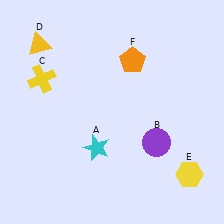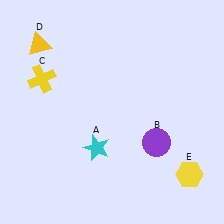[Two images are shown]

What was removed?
The orange pentagon (F) was removed in Image 2.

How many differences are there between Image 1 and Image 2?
There is 1 difference between the two images.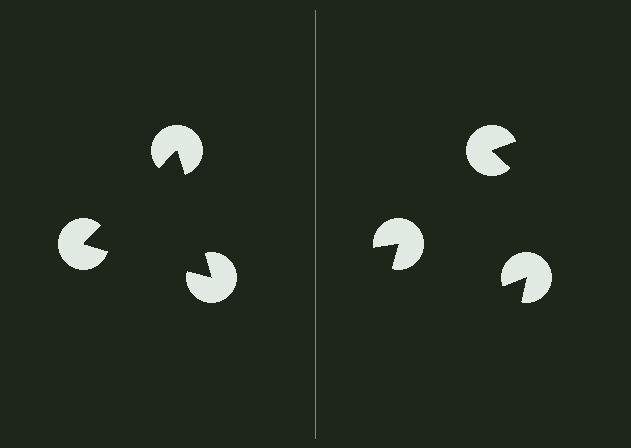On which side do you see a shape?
An illusory triangle appears on the left side. On the right side the wedge cuts are rotated, so no coherent shape forms.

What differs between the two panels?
The pac-man discs are positioned identically on both sides; only the wedge orientations differ. On the left they align to a triangle; on the right they are misaligned.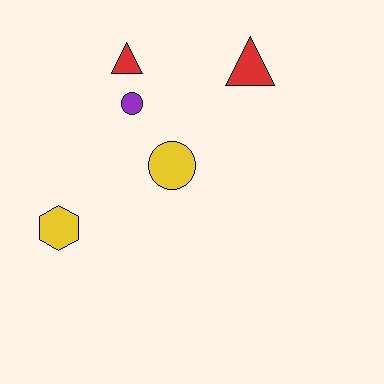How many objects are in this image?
There are 5 objects.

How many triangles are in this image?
There are 2 triangles.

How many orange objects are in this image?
There are no orange objects.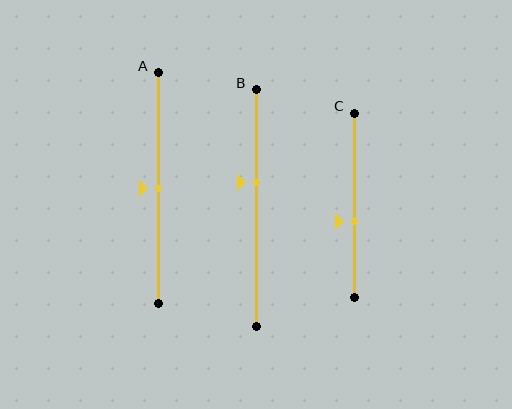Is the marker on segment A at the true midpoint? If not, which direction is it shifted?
Yes, the marker on segment A is at the true midpoint.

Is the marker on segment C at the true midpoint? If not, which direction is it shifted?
No, the marker on segment C is shifted downward by about 9% of the segment length.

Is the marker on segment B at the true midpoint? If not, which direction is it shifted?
No, the marker on segment B is shifted upward by about 11% of the segment length.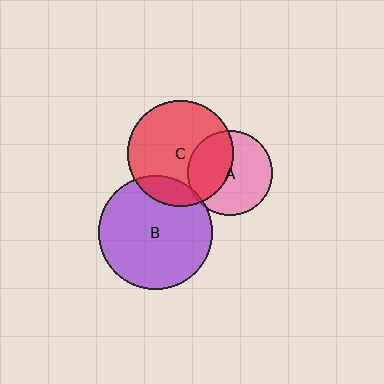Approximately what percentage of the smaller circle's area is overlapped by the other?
Approximately 40%.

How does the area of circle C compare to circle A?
Approximately 1.6 times.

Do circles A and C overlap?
Yes.